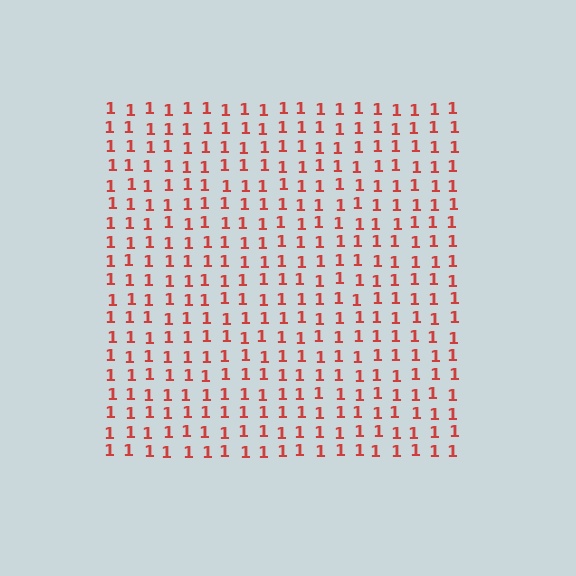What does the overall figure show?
The overall figure shows a square.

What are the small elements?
The small elements are digit 1's.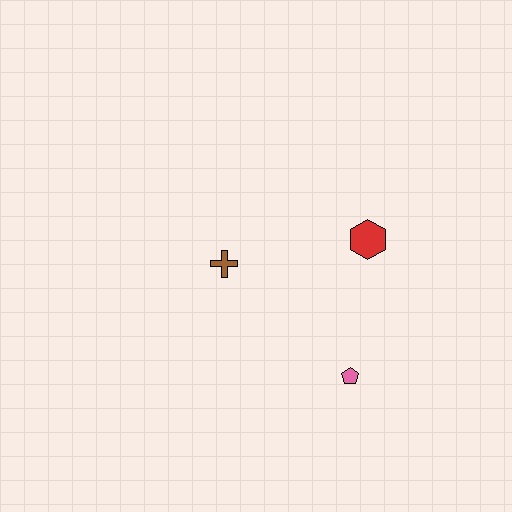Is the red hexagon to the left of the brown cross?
No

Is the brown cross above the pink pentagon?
Yes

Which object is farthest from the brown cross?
The pink pentagon is farthest from the brown cross.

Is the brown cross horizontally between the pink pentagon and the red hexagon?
No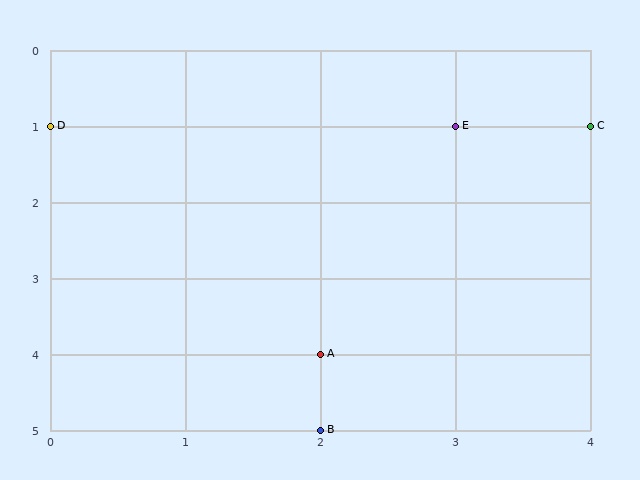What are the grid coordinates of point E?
Point E is at grid coordinates (3, 1).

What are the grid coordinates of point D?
Point D is at grid coordinates (0, 1).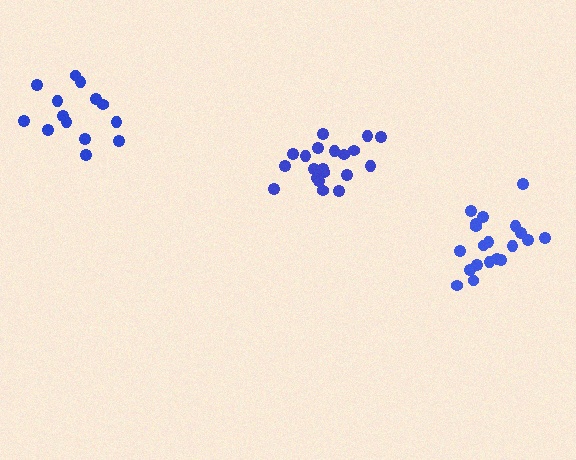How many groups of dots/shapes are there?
There are 3 groups.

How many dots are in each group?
Group 1: 20 dots, Group 2: 14 dots, Group 3: 20 dots (54 total).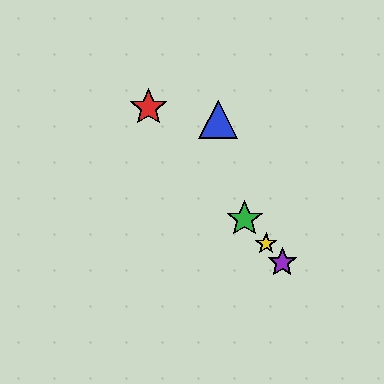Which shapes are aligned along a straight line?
The red star, the green star, the yellow star, the purple star are aligned along a straight line.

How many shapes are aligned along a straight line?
4 shapes (the red star, the green star, the yellow star, the purple star) are aligned along a straight line.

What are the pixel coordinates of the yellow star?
The yellow star is at (266, 244).